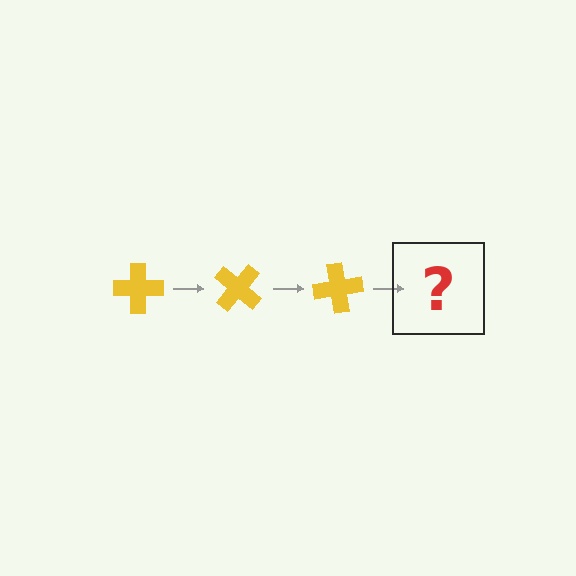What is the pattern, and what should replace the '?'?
The pattern is that the cross rotates 40 degrees each step. The '?' should be a yellow cross rotated 120 degrees.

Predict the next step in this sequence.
The next step is a yellow cross rotated 120 degrees.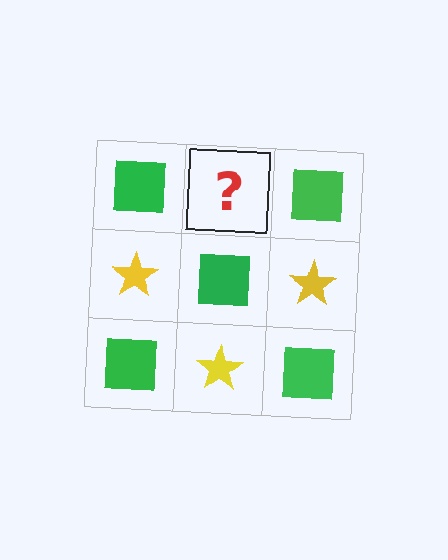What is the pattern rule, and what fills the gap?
The rule is that it alternates green square and yellow star in a checkerboard pattern. The gap should be filled with a yellow star.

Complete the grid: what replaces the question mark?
The question mark should be replaced with a yellow star.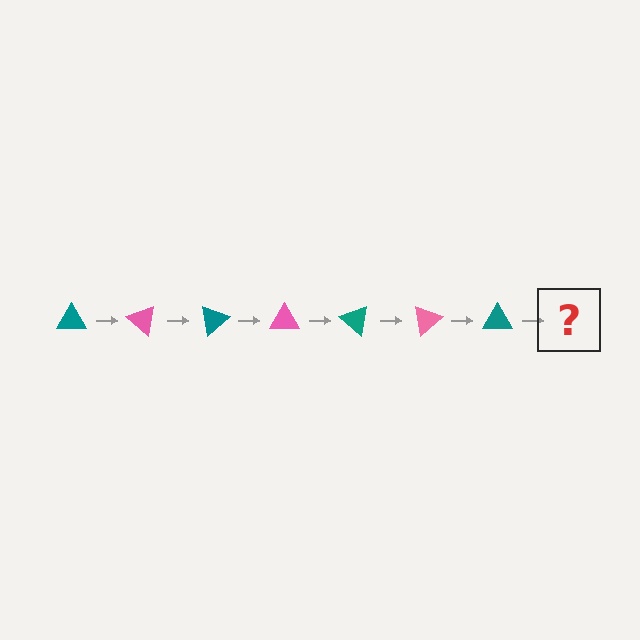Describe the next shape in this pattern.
It should be a pink triangle, rotated 280 degrees from the start.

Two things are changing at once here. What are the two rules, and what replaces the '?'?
The two rules are that it rotates 40 degrees each step and the color cycles through teal and pink. The '?' should be a pink triangle, rotated 280 degrees from the start.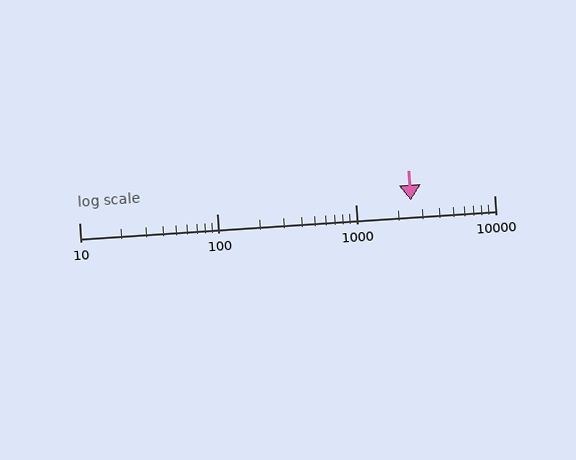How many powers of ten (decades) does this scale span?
The scale spans 3 decades, from 10 to 10000.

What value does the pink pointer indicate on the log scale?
The pointer indicates approximately 2500.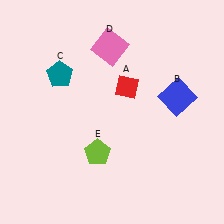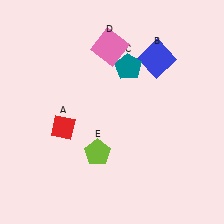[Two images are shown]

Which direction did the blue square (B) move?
The blue square (B) moved up.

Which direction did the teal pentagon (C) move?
The teal pentagon (C) moved right.